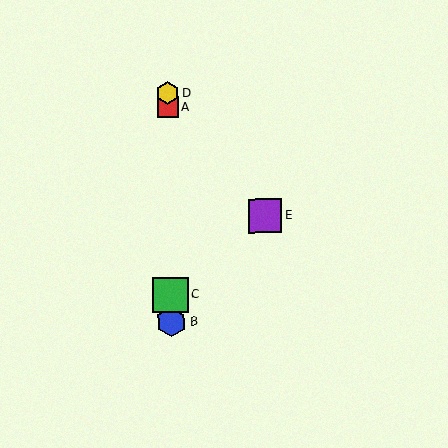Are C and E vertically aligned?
No, C is at x≈171 and E is at x≈265.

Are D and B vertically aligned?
Yes, both are at x≈168.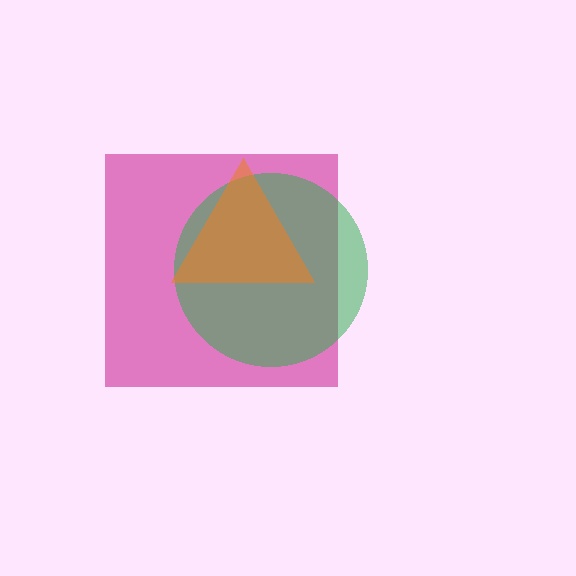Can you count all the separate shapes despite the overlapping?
Yes, there are 3 separate shapes.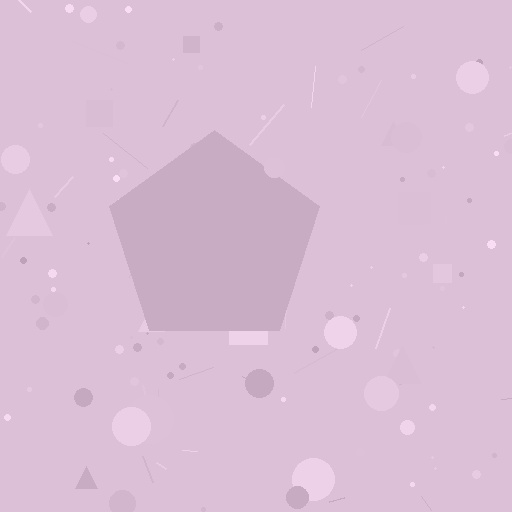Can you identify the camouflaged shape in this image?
The camouflaged shape is a pentagon.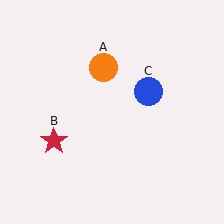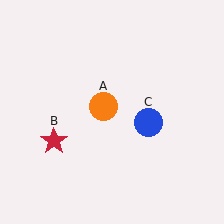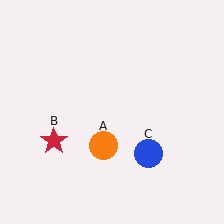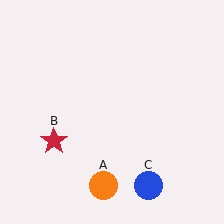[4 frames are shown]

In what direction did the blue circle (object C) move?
The blue circle (object C) moved down.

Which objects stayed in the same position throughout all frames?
Red star (object B) remained stationary.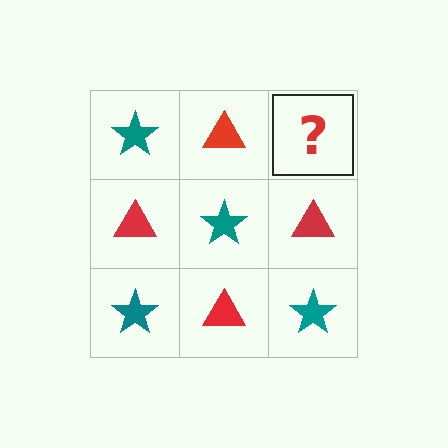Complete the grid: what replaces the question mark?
The question mark should be replaced with a teal star.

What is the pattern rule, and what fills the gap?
The rule is that it alternates teal star and red triangle in a checkerboard pattern. The gap should be filled with a teal star.